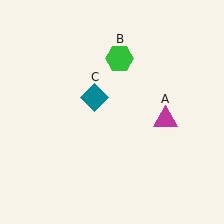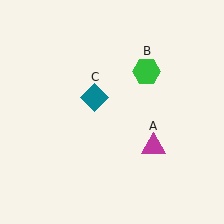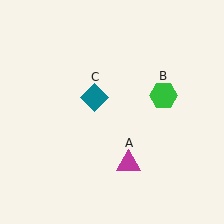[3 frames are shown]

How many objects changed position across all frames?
2 objects changed position: magenta triangle (object A), green hexagon (object B).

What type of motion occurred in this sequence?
The magenta triangle (object A), green hexagon (object B) rotated clockwise around the center of the scene.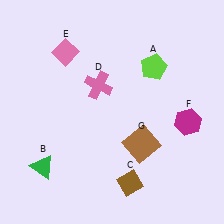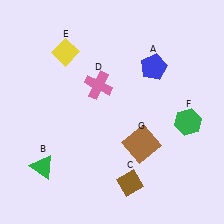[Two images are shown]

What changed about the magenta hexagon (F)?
In Image 1, F is magenta. In Image 2, it changed to green.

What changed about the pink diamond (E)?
In Image 1, E is pink. In Image 2, it changed to yellow.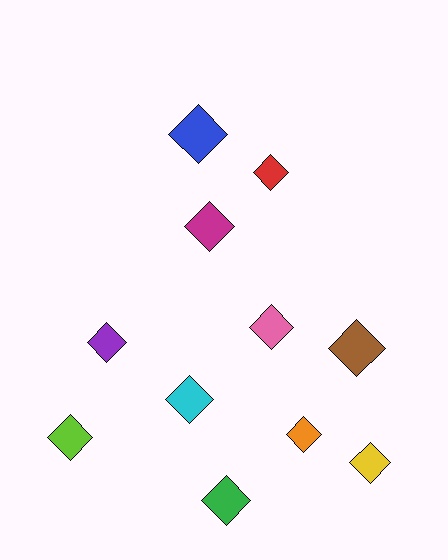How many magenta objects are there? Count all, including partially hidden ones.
There is 1 magenta object.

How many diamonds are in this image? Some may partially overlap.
There are 11 diamonds.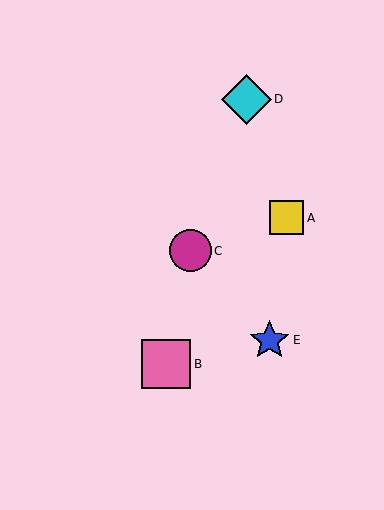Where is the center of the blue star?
The center of the blue star is at (269, 340).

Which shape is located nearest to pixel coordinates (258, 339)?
The blue star (labeled E) at (269, 340) is nearest to that location.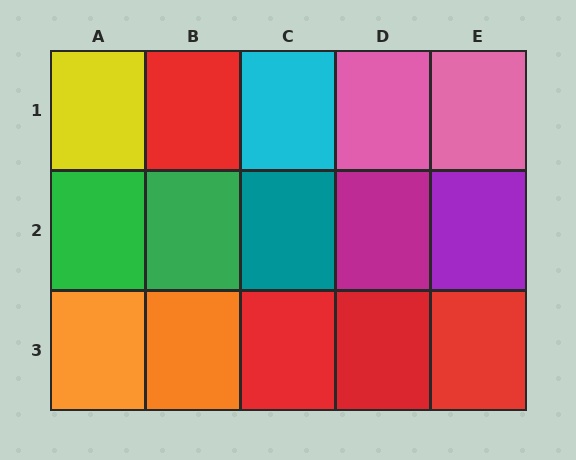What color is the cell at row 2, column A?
Green.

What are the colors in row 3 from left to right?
Orange, orange, red, red, red.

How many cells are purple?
1 cell is purple.